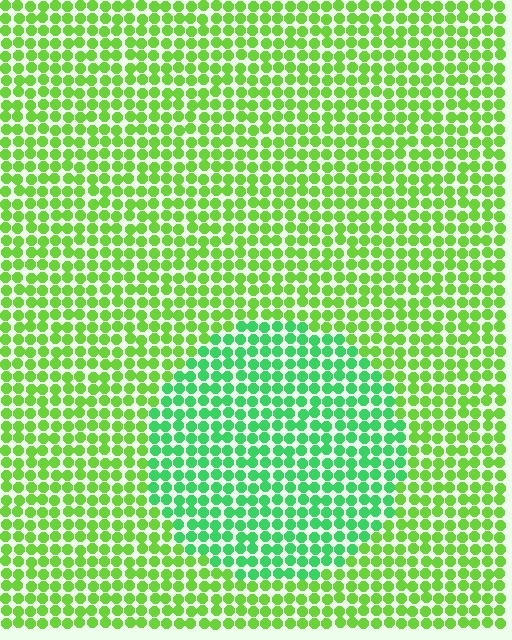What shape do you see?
I see a circle.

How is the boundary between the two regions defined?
The boundary is defined purely by a slight shift in hue (about 36 degrees). Spacing, size, and orientation are identical on both sides.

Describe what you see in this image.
The image is filled with small lime elements in a uniform arrangement. A circle-shaped region is visible where the elements are tinted to a slightly different hue, forming a subtle color boundary.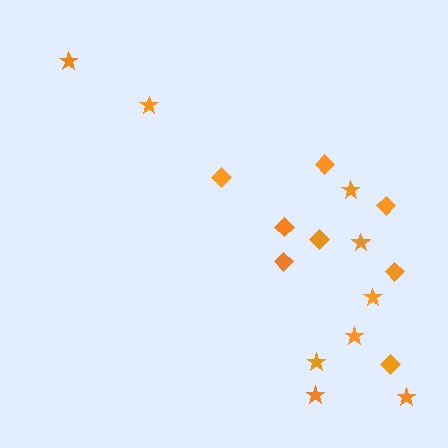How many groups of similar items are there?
There are 2 groups: one group of stars (9) and one group of diamonds (8).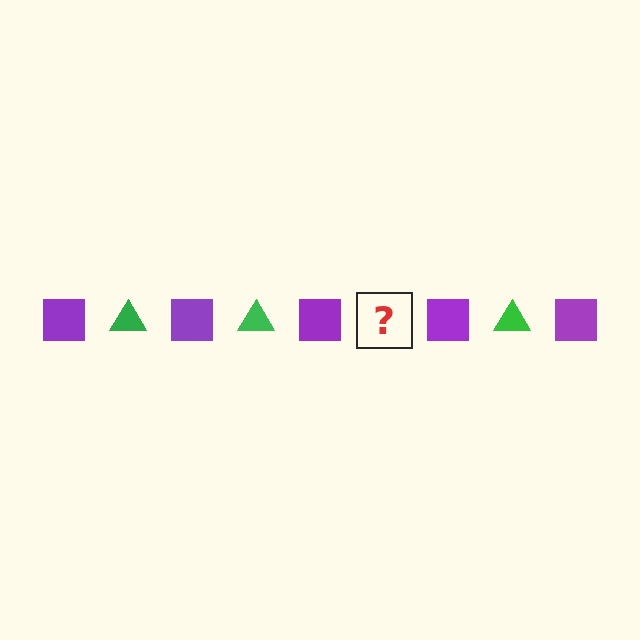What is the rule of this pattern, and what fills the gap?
The rule is that the pattern alternates between purple square and green triangle. The gap should be filled with a green triangle.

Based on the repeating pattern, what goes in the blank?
The blank should be a green triangle.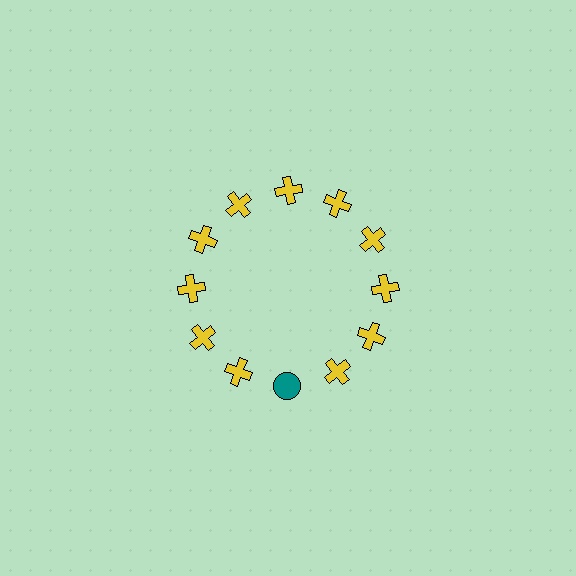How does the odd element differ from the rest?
It differs in both color (teal instead of yellow) and shape (circle instead of cross).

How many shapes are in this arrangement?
There are 12 shapes arranged in a ring pattern.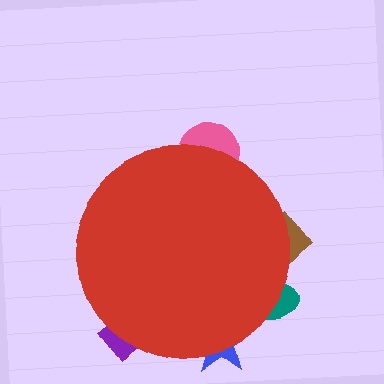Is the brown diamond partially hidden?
Yes, the brown diamond is partially hidden behind the red circle.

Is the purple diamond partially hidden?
Yes, the purple diamond is partially hidden behind the red circle.